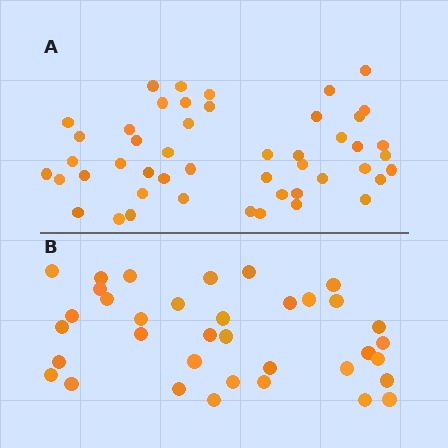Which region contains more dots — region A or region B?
Region A (the top region) has more dots.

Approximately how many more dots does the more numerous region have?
Region A has roughly 12 or so more dots than region B.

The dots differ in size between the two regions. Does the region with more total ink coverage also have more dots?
No. Region B has more total ink coverage because its dots are larger, but region A actually contains more individual dots. Total area can be misleading — the number of items is what matters here.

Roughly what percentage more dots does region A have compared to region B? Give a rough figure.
About 35% more.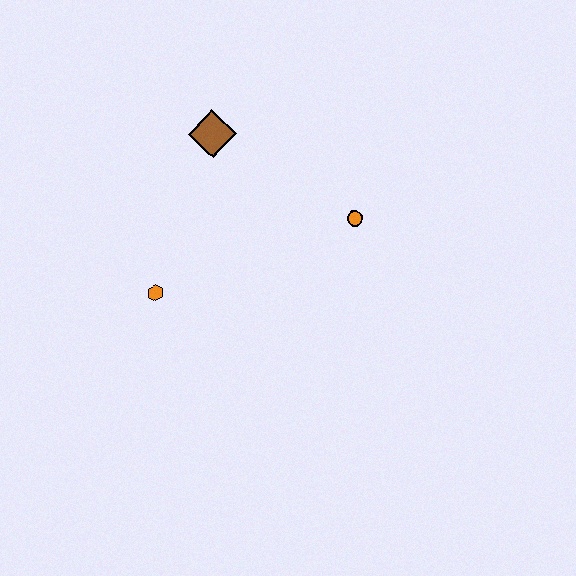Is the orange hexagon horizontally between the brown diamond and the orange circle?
No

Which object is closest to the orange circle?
The brown diamond is closest to the orange circle.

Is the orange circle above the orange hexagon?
Yes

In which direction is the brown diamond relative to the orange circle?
The brown diamond is to the left of the orange circle.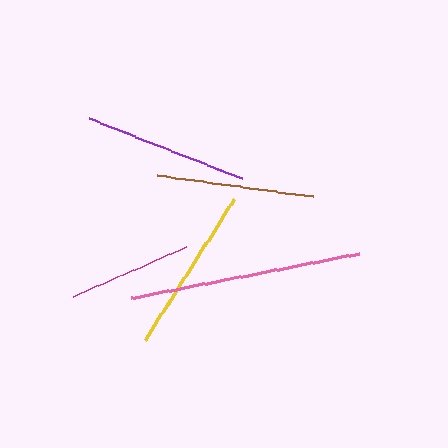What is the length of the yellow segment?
The yellow segment is approximately 166 pixels long.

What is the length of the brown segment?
The brown segment is approximately 156 pixels long.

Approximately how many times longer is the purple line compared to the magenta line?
The purple line is approximately 1.3 times the length of the magenta line.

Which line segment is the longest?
The pink line is the longest at approximately 232 pixels.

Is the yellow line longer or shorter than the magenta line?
The yellow line is longer than the magenta line.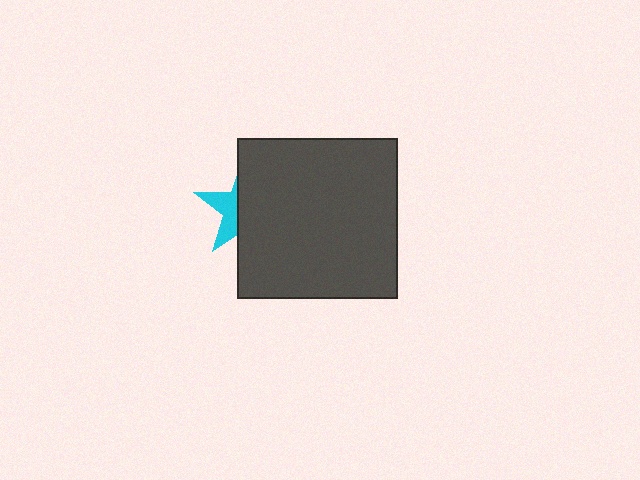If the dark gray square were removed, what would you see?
You would see the complete cyan star.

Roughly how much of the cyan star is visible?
A small part of it is visible (roughly 37%).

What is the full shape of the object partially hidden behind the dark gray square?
The partially hidden object is a cyan star.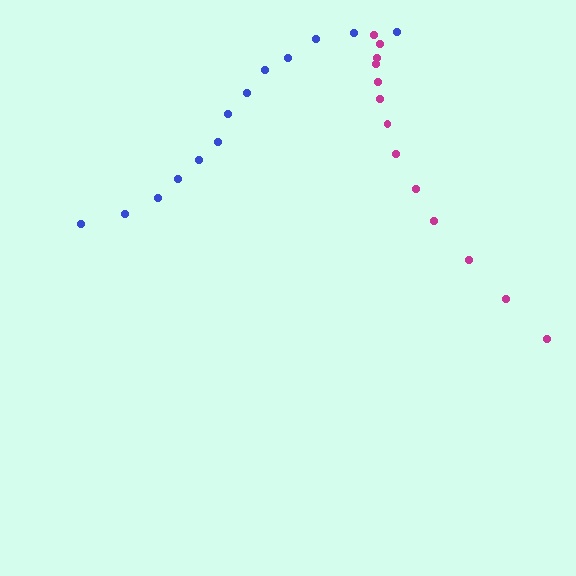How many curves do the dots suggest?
There are 2 distinct paths.